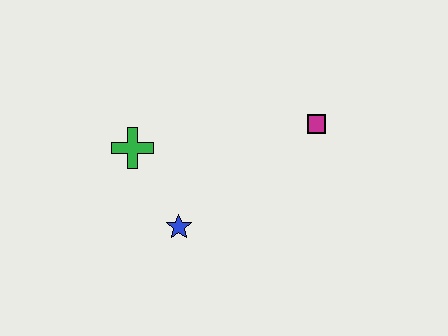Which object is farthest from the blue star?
The magenta square is farthest from the blue star.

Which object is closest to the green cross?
The blue star is closest to the green cross.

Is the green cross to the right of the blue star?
No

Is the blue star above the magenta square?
No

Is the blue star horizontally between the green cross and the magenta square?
Yes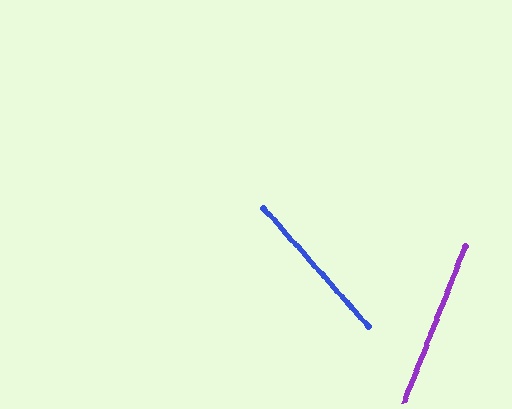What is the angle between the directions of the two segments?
Approximately 63 degrees.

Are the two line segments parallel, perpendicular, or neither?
Neither parallel nor perpendicular — they differ by about 63°.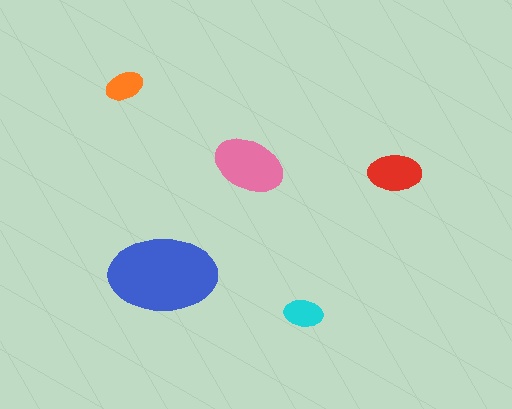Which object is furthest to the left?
The orange ellipse is leftmost.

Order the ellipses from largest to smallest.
the blue one, the pink one, the red one, the cyan one, the orange one.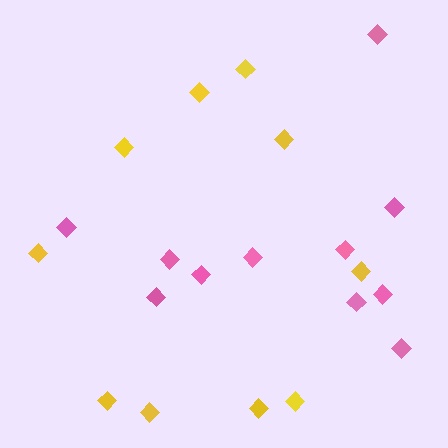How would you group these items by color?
There are 2 groups: one group of yellow diamonds (10) and one group of pink diamonds (11).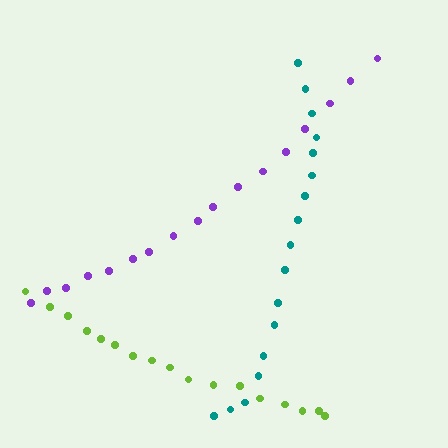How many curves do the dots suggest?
There are 3 distinct paths.